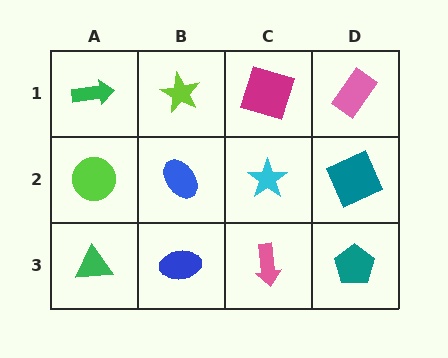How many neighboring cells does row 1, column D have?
2.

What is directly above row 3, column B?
A blue ellipse.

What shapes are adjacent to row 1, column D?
A teal square (row 2, column D), a magenta square (row 1, column C).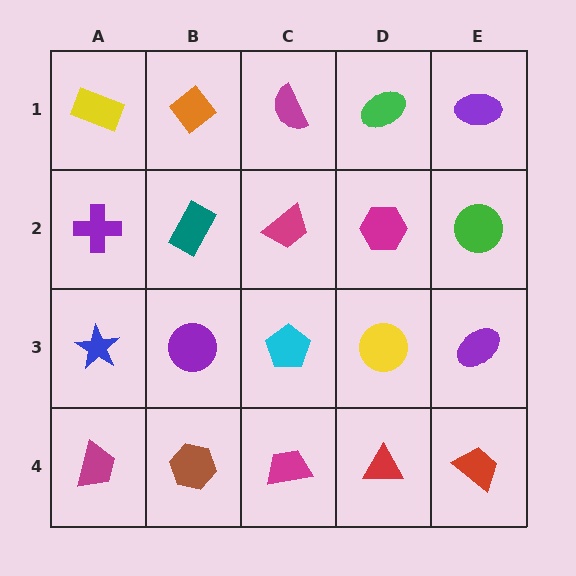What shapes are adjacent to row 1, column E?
A green circle (row 2, column E), a green ellipse (row 1, column D).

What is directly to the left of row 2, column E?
A magenta hexagon.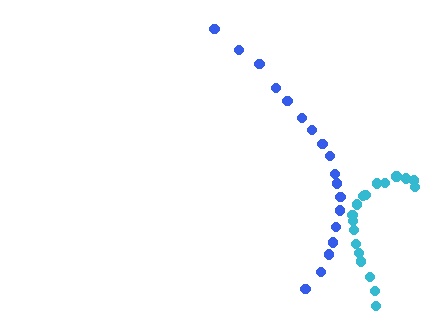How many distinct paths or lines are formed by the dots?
There are 2 distinct paths.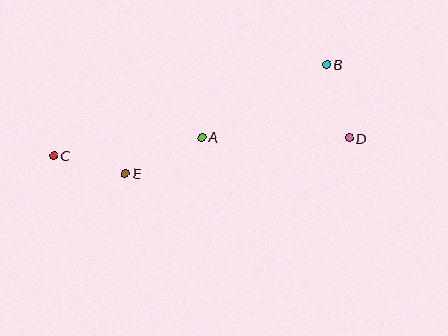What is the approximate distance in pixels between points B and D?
The distance between B and D is approximately 77 pixels.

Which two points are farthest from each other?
Points C and D are farthest from each other.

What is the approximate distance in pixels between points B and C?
The distance between B and C is approximately 288 pixels.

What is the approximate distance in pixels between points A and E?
The distance between A and E is approximately 85 pixels.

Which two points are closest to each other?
Points C and E are closest to each other.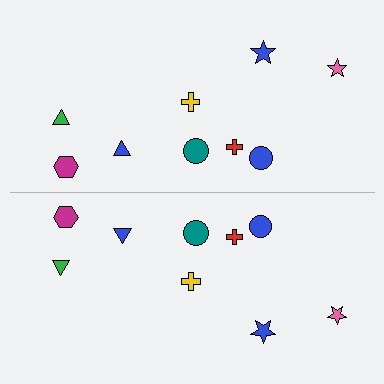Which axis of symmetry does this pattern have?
The pattern has a horizontal axis of symmetry running through the center of the image.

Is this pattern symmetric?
Yes, this pattern has bilateral (reflection) symmetry.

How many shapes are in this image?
There are 18 shapes in this image.